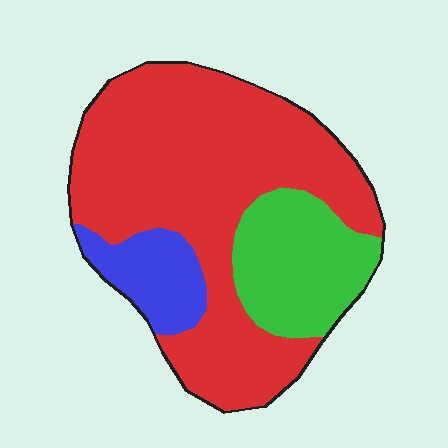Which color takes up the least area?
Blue, at roughly 10%.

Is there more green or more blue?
Green.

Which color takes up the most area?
Red, at roughly 65%.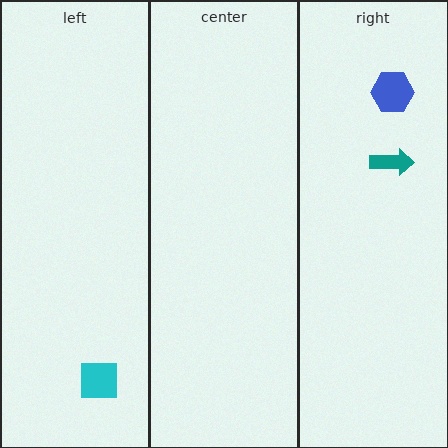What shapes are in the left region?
The cyan square.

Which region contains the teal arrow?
The right region.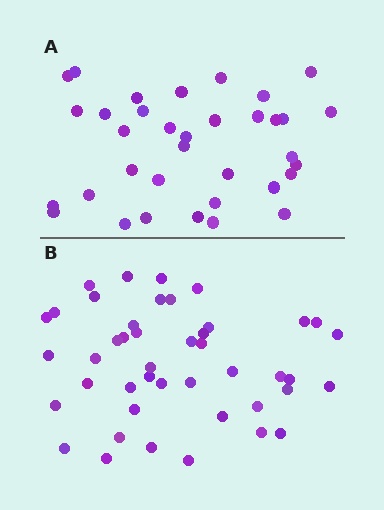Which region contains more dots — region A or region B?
Region B (the bottom region) has more dots.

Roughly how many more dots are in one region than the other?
Region B has roughly 8 or so more dots than region A.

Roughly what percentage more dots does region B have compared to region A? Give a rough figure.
About 25% more.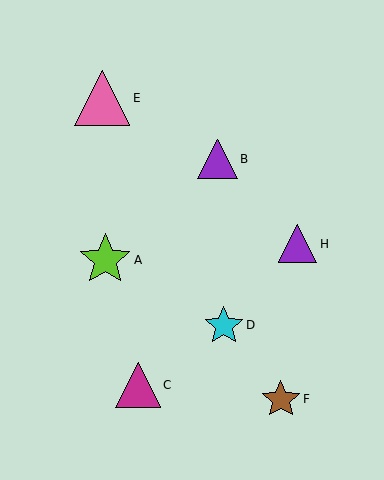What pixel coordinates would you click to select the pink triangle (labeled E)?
Click at (102, 98) to select the pink triangle E.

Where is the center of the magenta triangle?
The center of the magenta triangle is at (138, 385).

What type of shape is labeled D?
Shape D is a cyan star.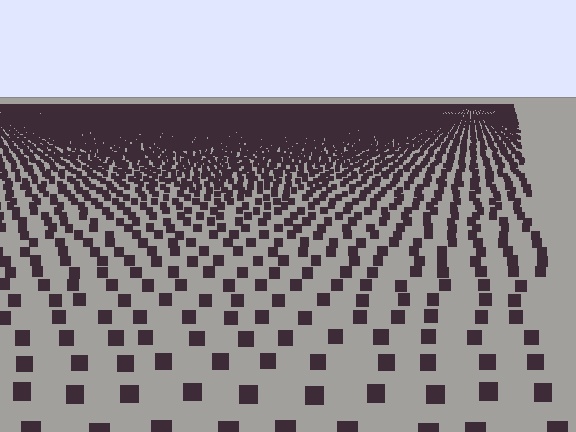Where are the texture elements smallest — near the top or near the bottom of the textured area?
Near the top.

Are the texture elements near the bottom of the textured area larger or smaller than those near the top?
Larger. Near the bottom, elements are closer to the viewer and appear at a bigger on-screen size.